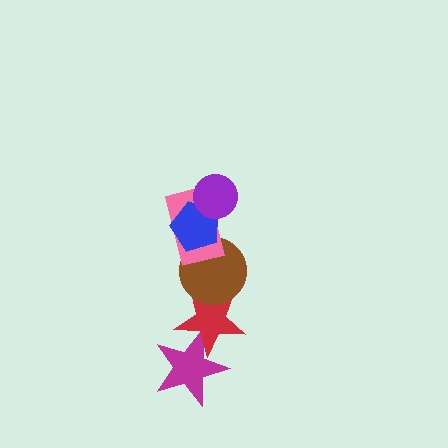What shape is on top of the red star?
The brown circle is on top of the red star.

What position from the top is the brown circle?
The brown circle is 4th from the top.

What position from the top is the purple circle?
The purple circle is 1st from the top.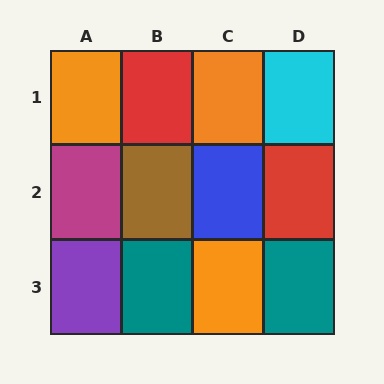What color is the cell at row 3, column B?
Teal.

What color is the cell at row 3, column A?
Purple.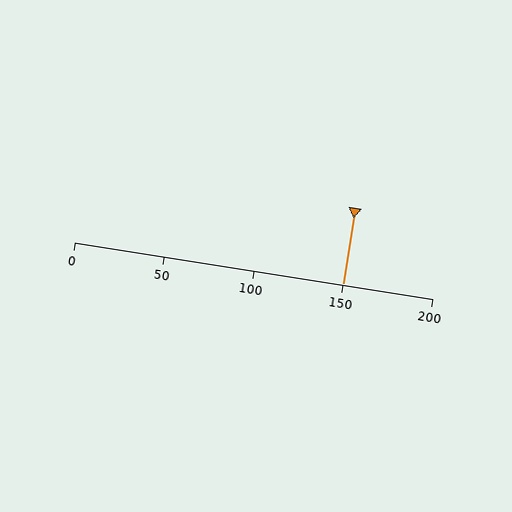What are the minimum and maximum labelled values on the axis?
The axis runs from 0 to 200.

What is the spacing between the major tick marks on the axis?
The major ticks are spaced 50 apart.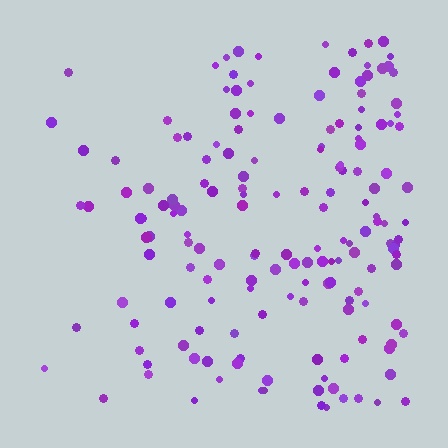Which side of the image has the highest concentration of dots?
The right.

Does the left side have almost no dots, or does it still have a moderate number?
Still a moderate number, just noticeably fewer than the right.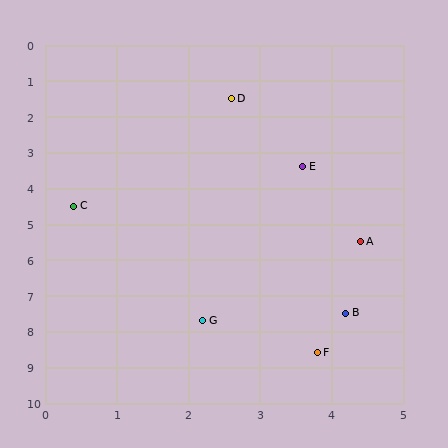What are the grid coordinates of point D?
Point D is at approximately (2.6, 1.5).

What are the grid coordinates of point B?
Point B is at approximately (4.2, 7.5).